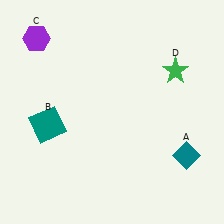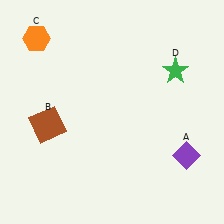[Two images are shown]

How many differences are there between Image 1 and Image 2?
There are 3 differences between the two images.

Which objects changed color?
A changed from teal to purple. B changed from teal to brown. C changed from purple to orange.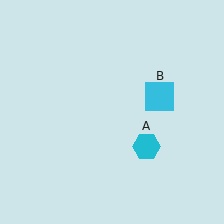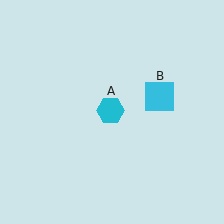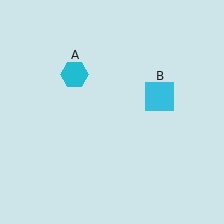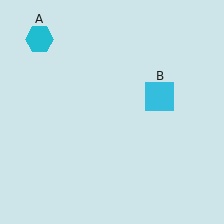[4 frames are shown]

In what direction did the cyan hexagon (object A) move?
The cyan hexagon (object A) moved up and to the left.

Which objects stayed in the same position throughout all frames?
Cyan square (object B) remained stationary.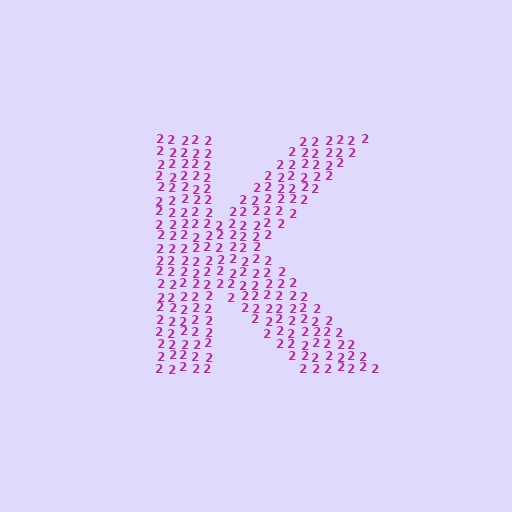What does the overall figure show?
The overall figure shows the letter K.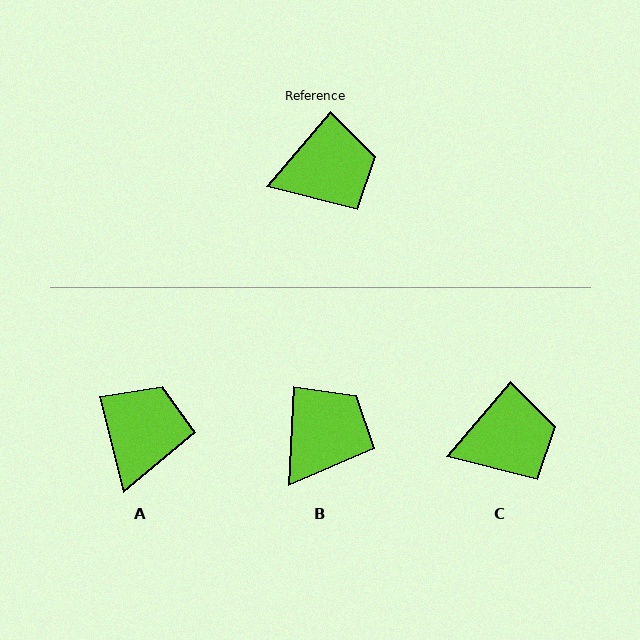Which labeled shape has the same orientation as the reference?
C.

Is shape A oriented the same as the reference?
No, it is off by about 54 degrees.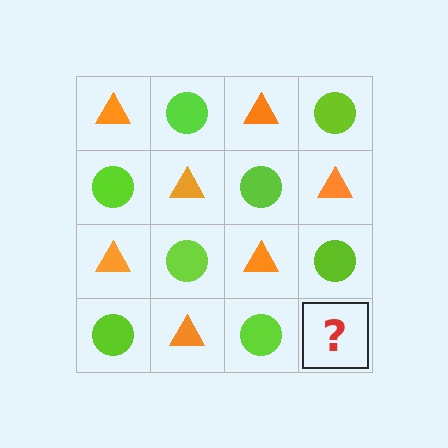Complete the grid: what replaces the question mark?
The question mark should be replaced with an orange triangle.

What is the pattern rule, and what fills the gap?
The rule is that it alternates orange triangle and lime circle in a checkerboard pattern. The gap should be filled with an orange triangle.